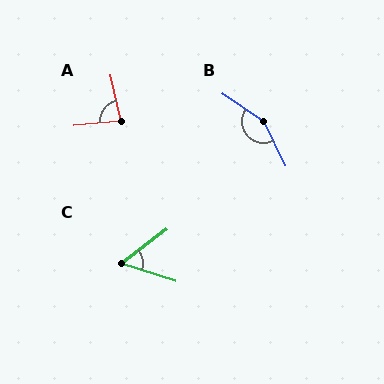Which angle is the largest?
B, at approximately 151 degrees.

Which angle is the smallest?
C, at approximately 55 degrees.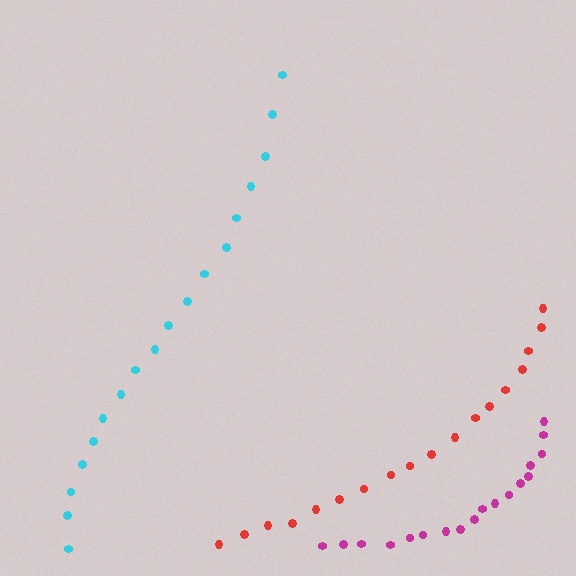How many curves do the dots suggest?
There are 3 distinct paths.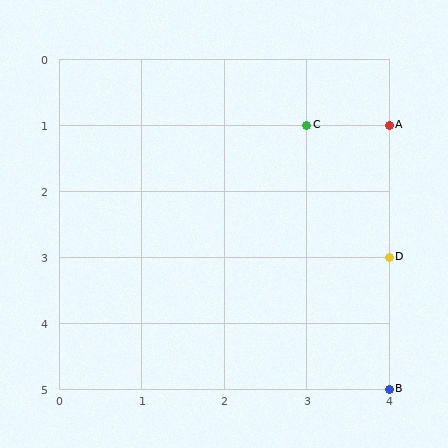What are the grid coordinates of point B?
Point B is at grid coordinates (4, 5).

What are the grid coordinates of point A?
Point A is at grid coordinates (4, 1).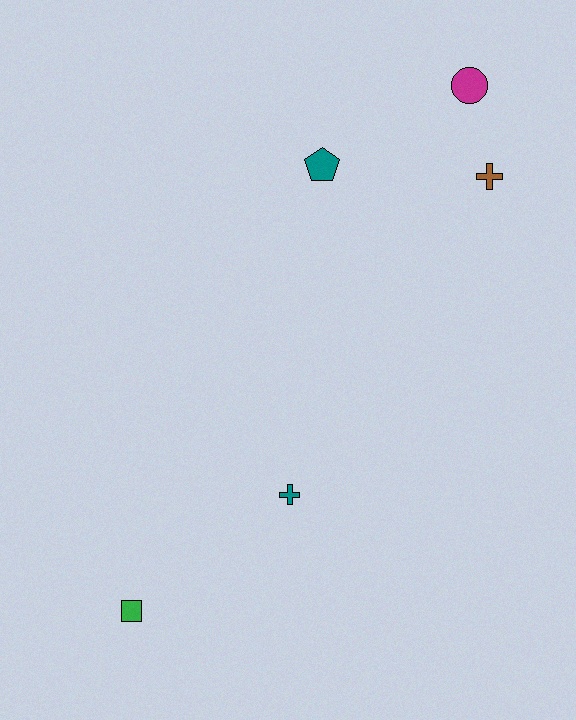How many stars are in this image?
There are no stars.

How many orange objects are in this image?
There are no orange objects.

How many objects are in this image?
There are 5 objects.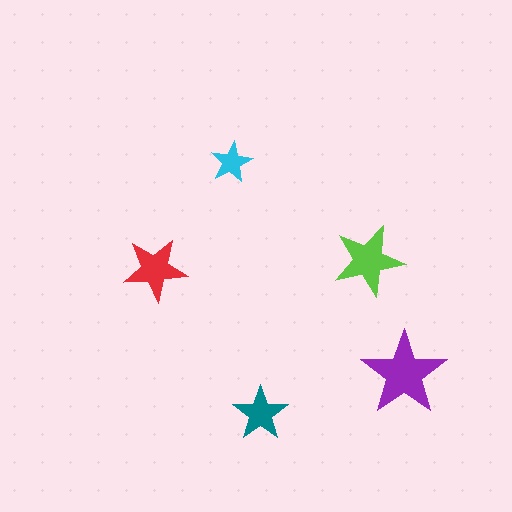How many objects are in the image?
There are 5 objects in the image.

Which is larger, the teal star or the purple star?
The purple one.